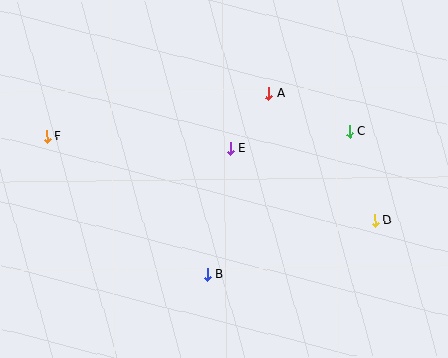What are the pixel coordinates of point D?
Point D is at (375, 221).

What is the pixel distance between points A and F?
The distance between A and F is 226 pixels.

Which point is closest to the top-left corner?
Point F is closest to the top-left corner.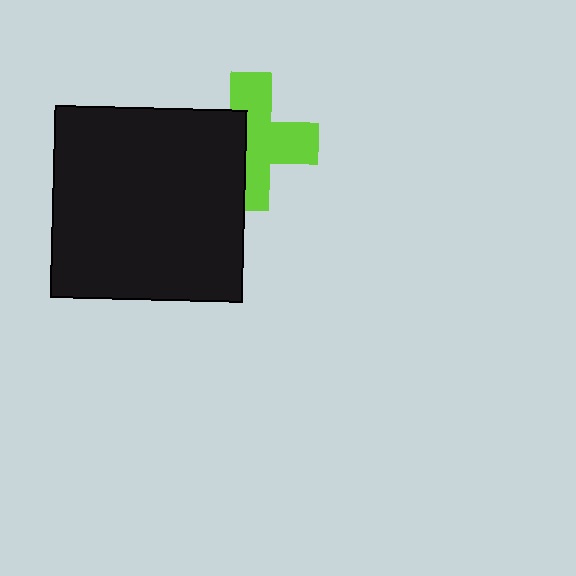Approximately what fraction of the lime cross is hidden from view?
Roughly 39% of the lime cross is hidden behind the black square.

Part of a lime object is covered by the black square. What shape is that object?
It is a cross.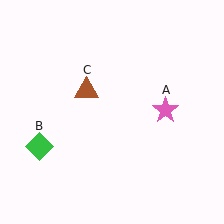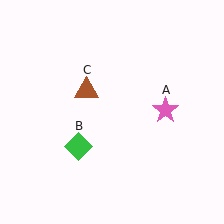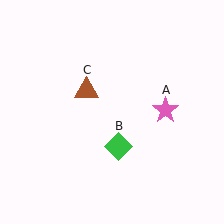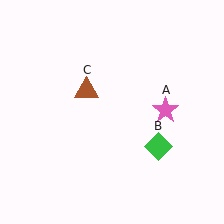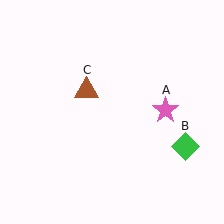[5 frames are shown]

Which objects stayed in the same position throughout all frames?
Pink star (object A) and brown triangle (object C) remained stationary.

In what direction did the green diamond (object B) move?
The green diamond (object B) moved right.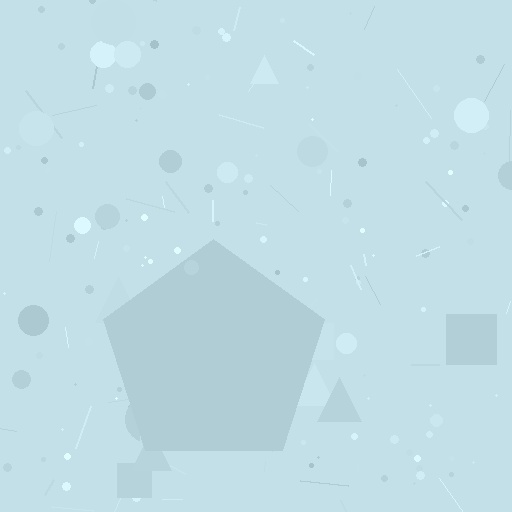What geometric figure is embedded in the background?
A pentagon is embedded in the background.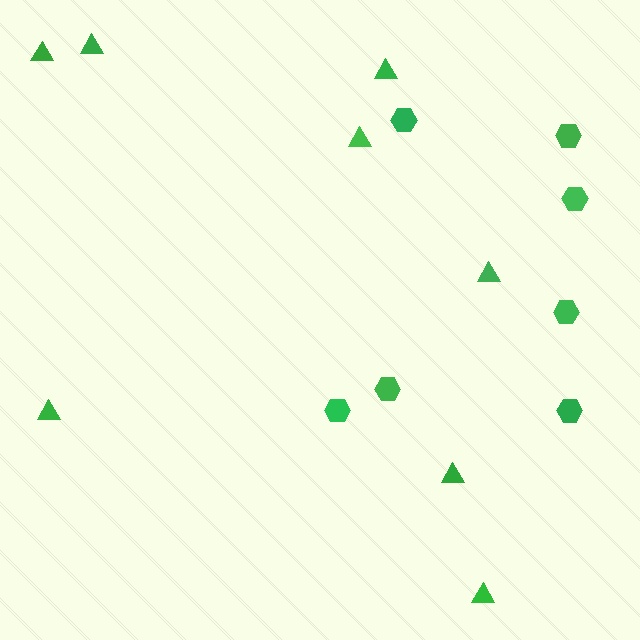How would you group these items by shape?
There are 2 groups: one group of triangles (8) and one group of hexagons (7).